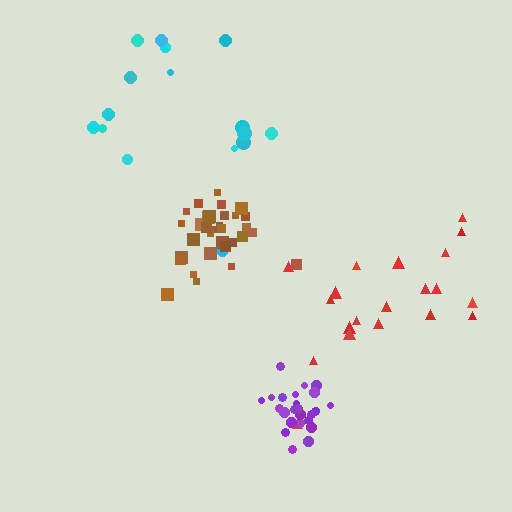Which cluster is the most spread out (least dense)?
Cyan.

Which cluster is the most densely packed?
Purple.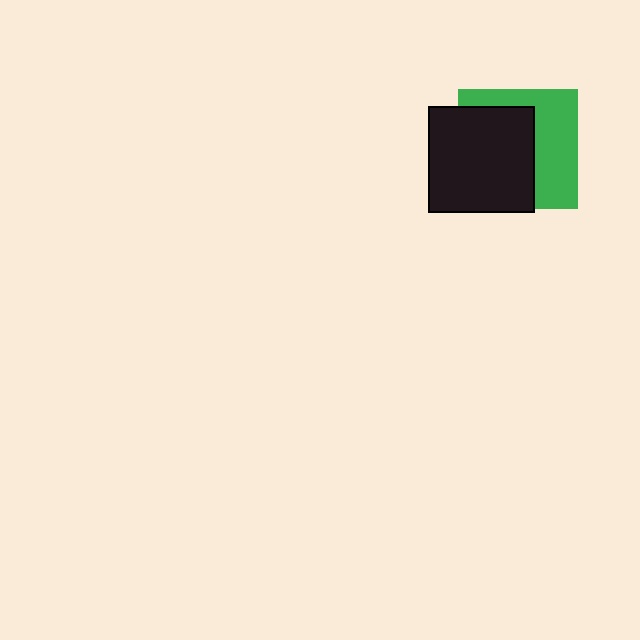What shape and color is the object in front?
The object in front is a black square.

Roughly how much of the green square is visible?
A small part of it is visible (roughly 44%).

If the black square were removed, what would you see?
You would see the complete green square.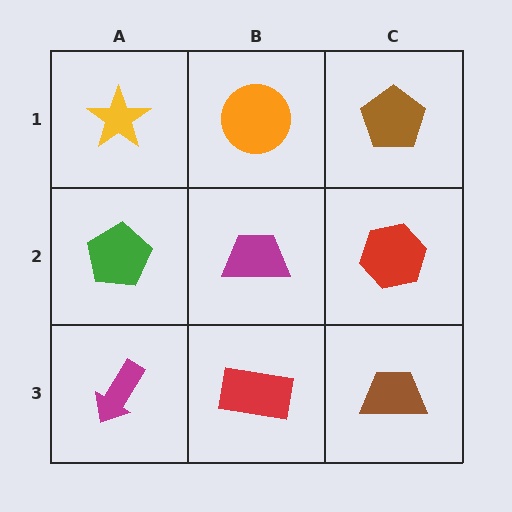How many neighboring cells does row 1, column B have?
3.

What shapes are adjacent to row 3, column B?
A magenta trapezoid (row 2, column B), a magenta arrow (row 3, column A), a brown trapezoid (row 3, column C).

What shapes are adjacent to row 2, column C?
A brown pentagon (row 1, column C), a brown trapezoid (row 3, column C), a magenta trapezoid (row 2, column B).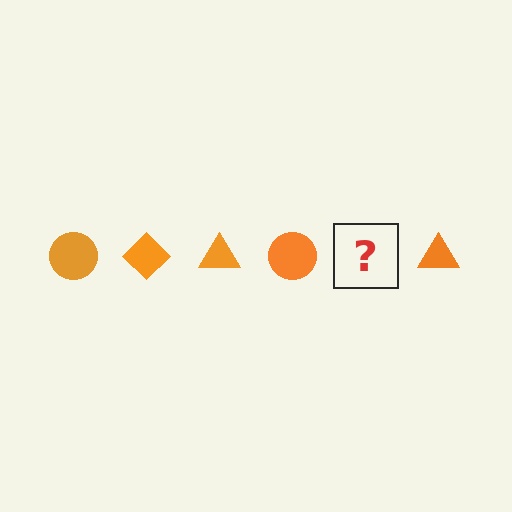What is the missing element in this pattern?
The missing element is an orange diamond.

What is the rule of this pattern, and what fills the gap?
The rule is that the pattern cycles through circle, diamond, triangle shapes in orange. The gap should be filled with an orange diamond.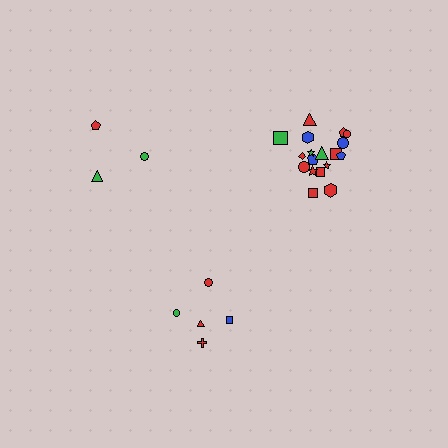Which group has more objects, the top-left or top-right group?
The top-right group.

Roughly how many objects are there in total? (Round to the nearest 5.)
Roughly 25 objects in total.